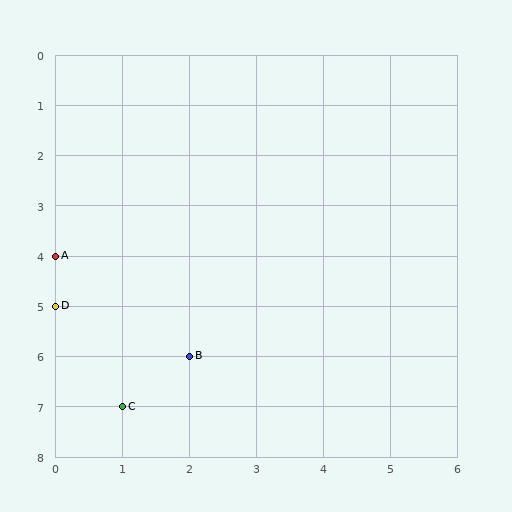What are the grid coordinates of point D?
Point D is at grid coordinates (0, 5).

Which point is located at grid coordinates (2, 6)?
Point B is at (2, 6).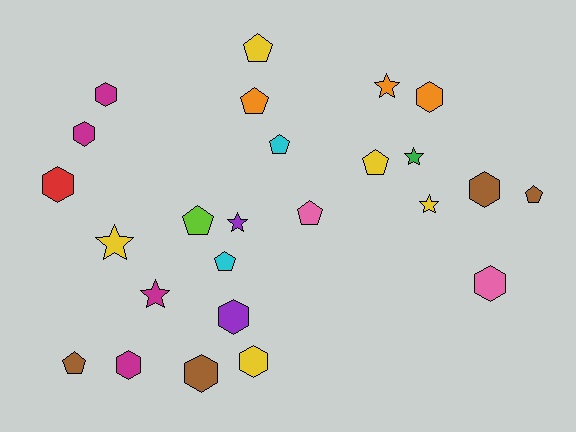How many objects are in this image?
There are 25 objects.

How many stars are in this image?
There are 6 stars.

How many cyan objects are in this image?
There are 2 cyan objects.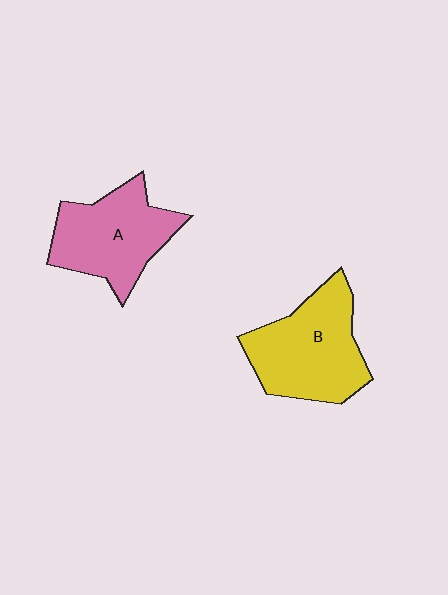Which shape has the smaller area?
Shape A (pink).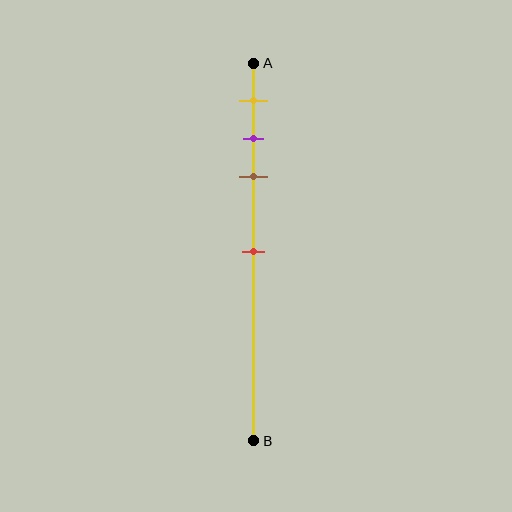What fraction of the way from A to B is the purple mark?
The purple mark is approximately 20% (0.2) of the way from A to B.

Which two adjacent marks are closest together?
The purple and brown marks are the closest adjacent pair.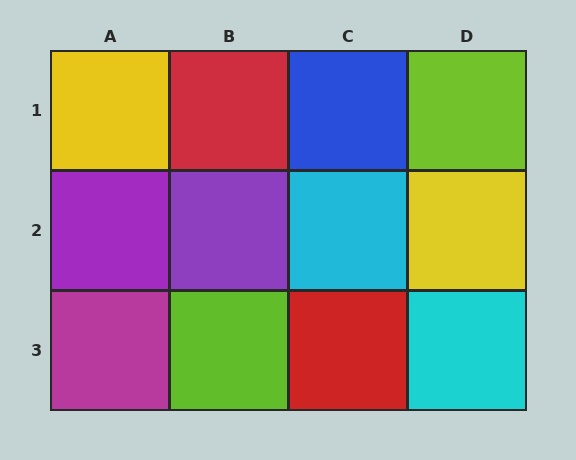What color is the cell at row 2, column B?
Purple.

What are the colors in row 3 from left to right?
Magenta, lime, red, cyan.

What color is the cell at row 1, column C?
Blue.